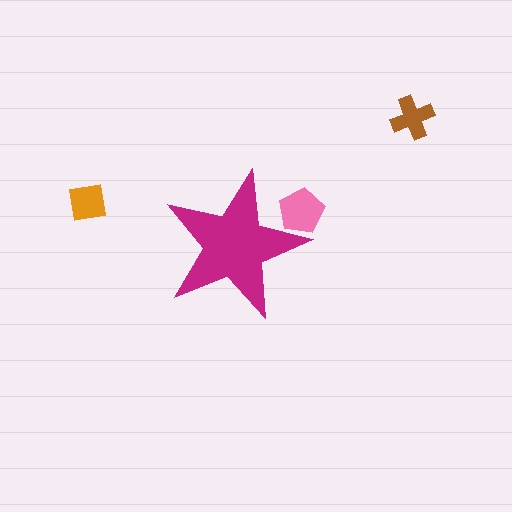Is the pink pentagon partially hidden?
Yes, the pink pentagon is partially hidden behind the magenta star.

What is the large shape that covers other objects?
A magenta star.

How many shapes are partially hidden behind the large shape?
1 shape is partially hidden.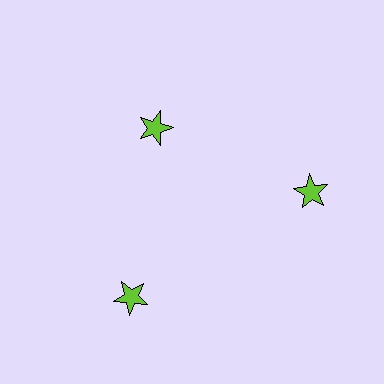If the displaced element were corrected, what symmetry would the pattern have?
It would have 3-fold rotational symmetry — the pattern would map onto itself every 120 degrees.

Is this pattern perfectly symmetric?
No. The 3 lime stars are arranged in a ring, but one element near the 11 o'clock position is pulled inward toward the center, breaking the 3-fold rotational symmetry.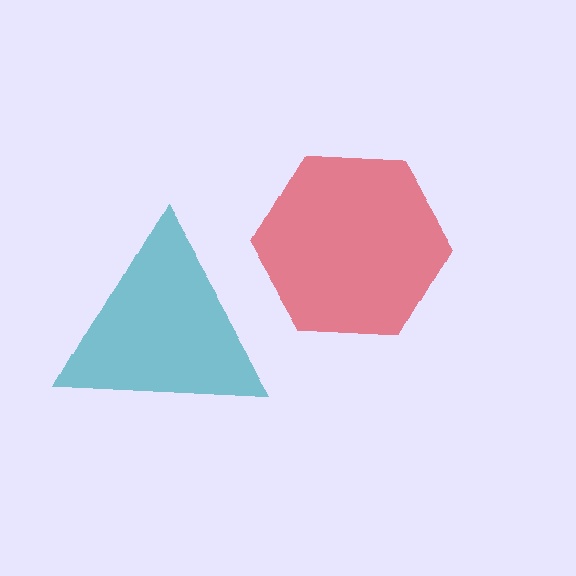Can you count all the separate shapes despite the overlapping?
Yes, there are 2 separate shapes.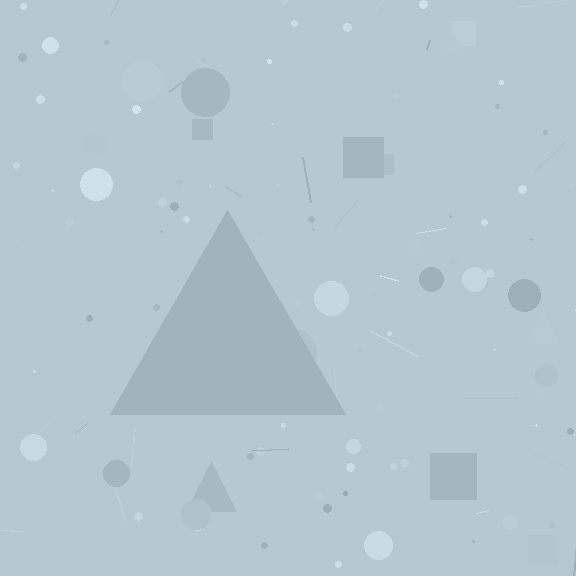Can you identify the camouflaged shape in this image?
The camouflaged shape is a triangle.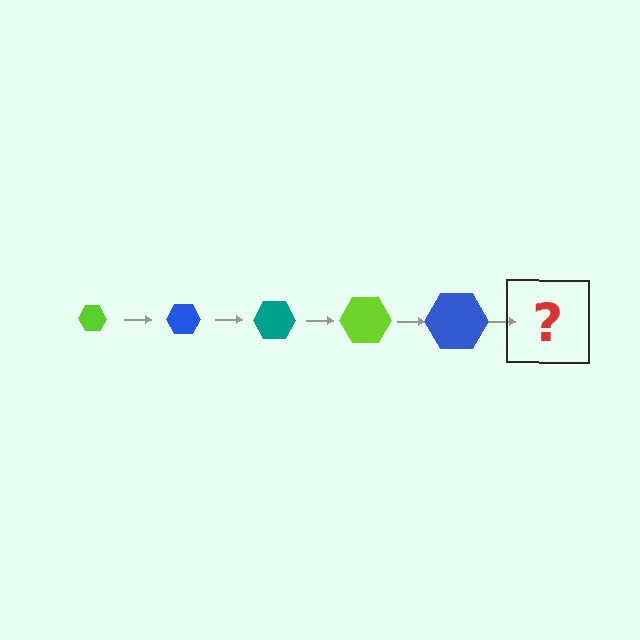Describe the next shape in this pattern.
It should be a teal hexagon, larger than the previous one.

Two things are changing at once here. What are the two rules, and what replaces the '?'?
The two rules are that the hexagon grows larger each step and the color cycles through lime, blue, and teal. The '?' should be a teal hexagon, larger than the previous one.